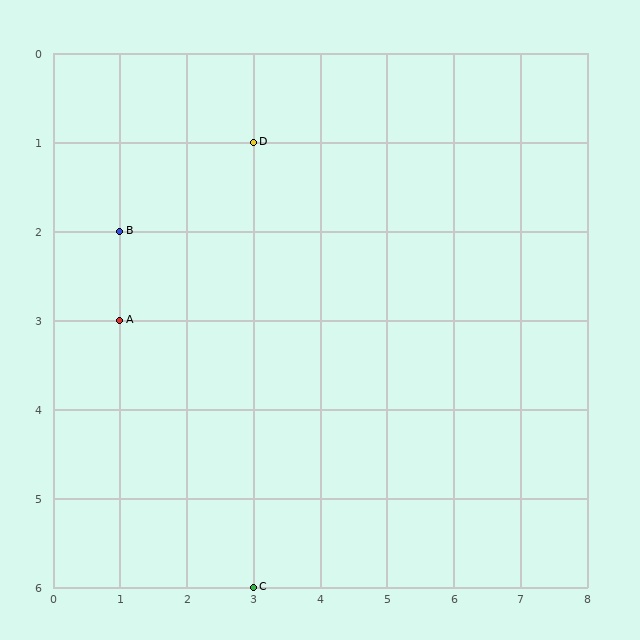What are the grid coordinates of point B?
Point B is at grid coordinates (1, 2).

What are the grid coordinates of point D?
Point D is at grid coordinates (3, 1).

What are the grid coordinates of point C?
Point C is at grid coordinates (3, 6).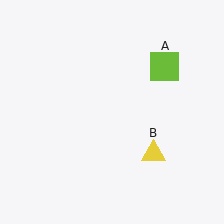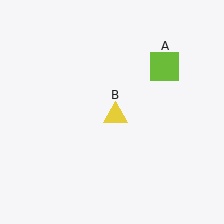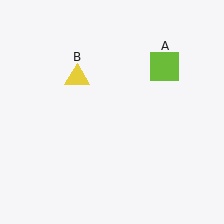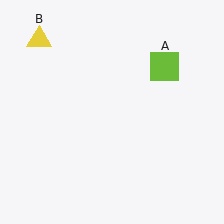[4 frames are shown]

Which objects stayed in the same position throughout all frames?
Lime square (object A) remained stationary.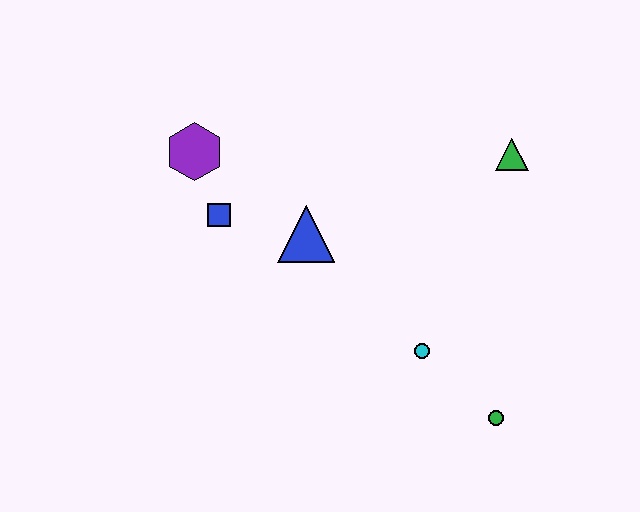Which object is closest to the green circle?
The cyan circle is closest to the green circle.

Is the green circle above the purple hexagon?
No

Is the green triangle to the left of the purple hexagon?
No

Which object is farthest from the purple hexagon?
The green circle is farthest from the purple hexagon.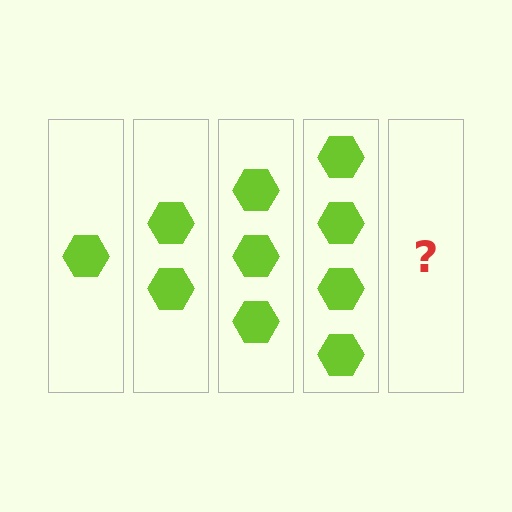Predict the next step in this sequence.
The next step is 5 hexagons.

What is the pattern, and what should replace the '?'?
The pattern is that each step adds one more hexagon. The '?' should be 5 hexagons.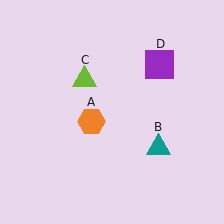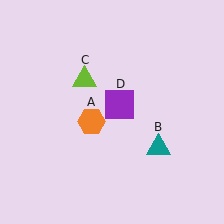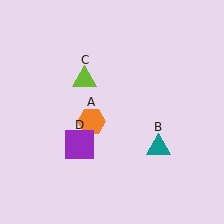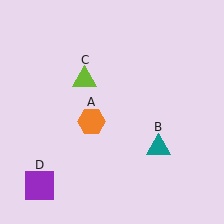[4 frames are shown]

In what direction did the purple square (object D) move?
The purple square (object D) moved down and to the left.